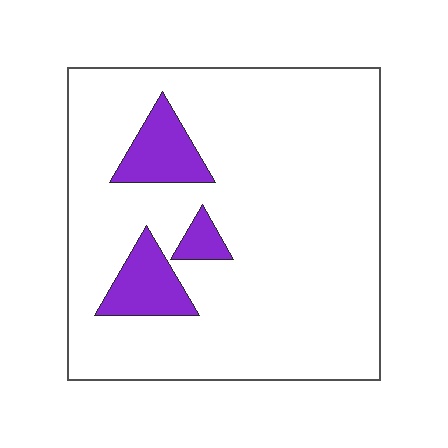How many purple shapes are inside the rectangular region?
3.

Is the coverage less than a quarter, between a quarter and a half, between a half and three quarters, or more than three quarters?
Less than a quarter.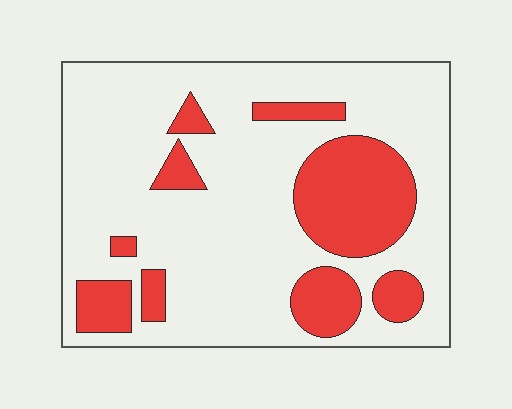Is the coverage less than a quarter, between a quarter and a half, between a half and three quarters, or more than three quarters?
Less than a quarter.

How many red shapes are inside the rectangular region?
9.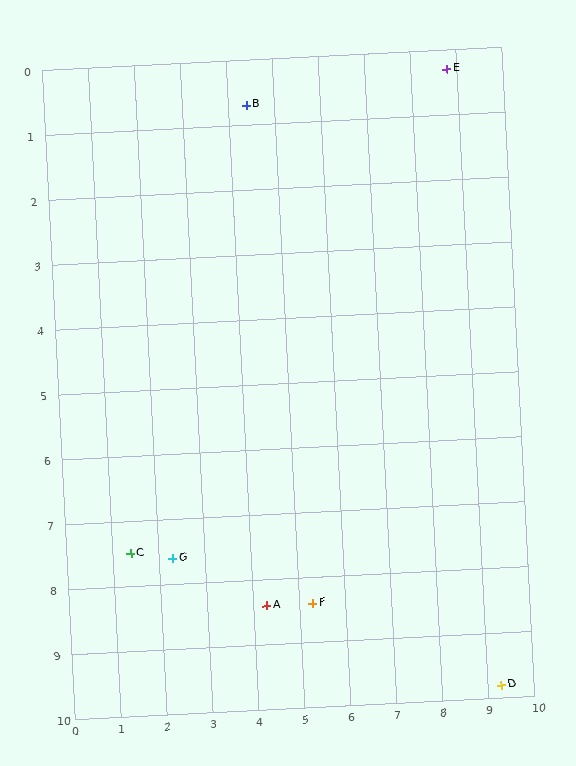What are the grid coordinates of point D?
Point D is at approximately (9.3, 9.8).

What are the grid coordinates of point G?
Point G is at approximately (2.3, 7.6).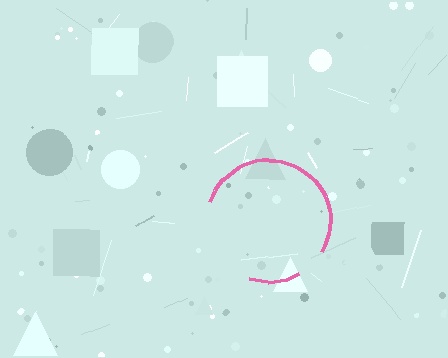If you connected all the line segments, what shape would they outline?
They would outline a circle.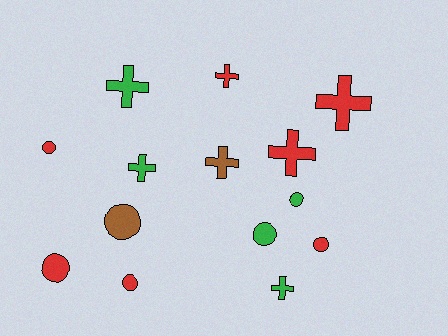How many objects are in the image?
There are 14 objects.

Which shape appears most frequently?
Cross, with 7 objects.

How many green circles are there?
There are 2 green circles.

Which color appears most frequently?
Red, with 7 objects.